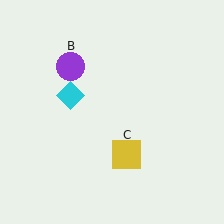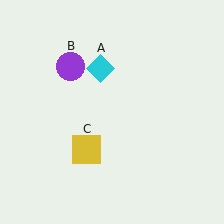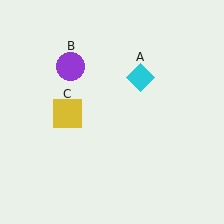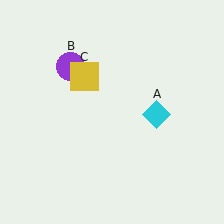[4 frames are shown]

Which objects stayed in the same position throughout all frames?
Purple circle (object B) remained stationary.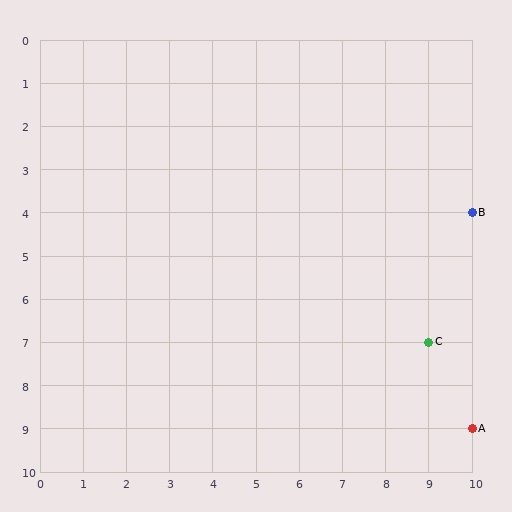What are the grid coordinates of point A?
Point A is at grid coordinates (10, 9).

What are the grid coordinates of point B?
Point B is at grid coordinates (10, 4).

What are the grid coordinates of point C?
Point C is at grid coordinates (9, 7).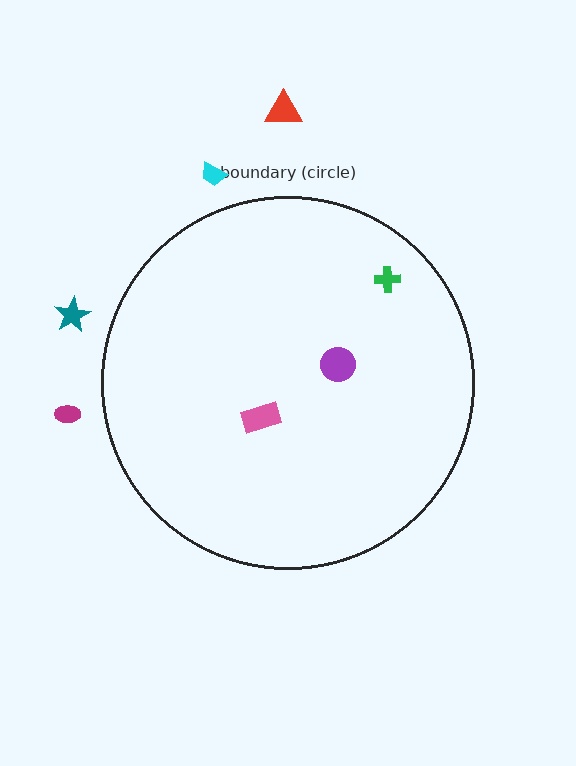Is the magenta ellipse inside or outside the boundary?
Outside.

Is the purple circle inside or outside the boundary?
Inside.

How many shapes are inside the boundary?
3 inside, 4 outside.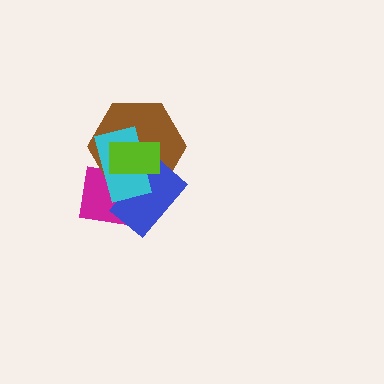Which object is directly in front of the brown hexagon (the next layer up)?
The blue rectangle is directly in front of the brown hexagon.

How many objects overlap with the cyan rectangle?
4 objects overlap with the cyan rectangle.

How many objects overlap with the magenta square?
4 objects overlap with the magenta square.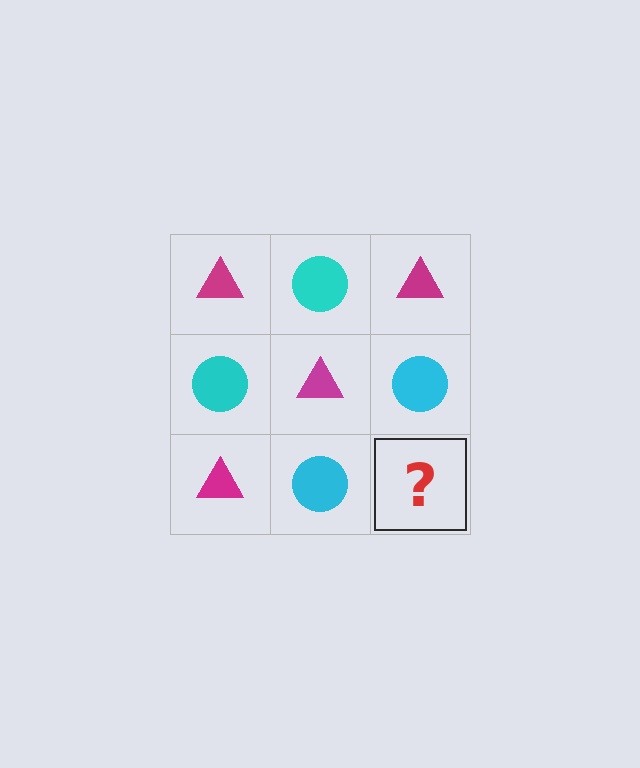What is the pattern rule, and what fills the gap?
The rule is that it alternates magenta triangle and cyan circle in a checkerboard pattern. The gap should be filled with a magenta triangle.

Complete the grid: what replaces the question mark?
The question mark should be replaced with a magenta triangle.